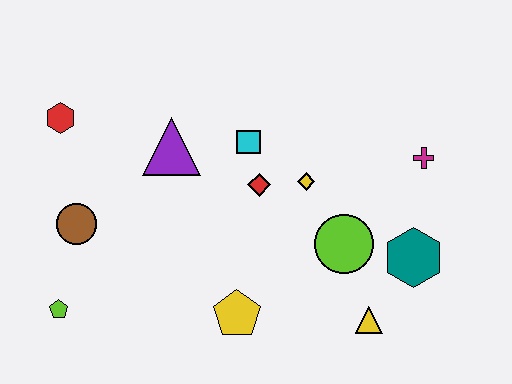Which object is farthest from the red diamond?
The lime pentagon is farthest from the red diamond.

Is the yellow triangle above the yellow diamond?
No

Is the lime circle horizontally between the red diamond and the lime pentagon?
No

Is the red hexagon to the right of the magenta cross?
No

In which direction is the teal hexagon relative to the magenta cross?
The teal hexagon is below the magenta cross.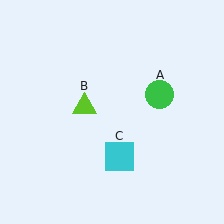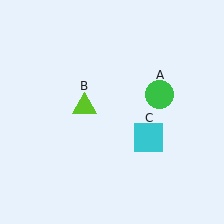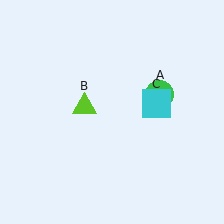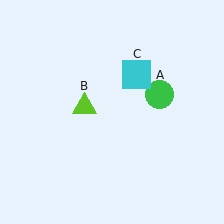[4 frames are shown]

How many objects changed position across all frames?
1 object changed position: cyan square (object C).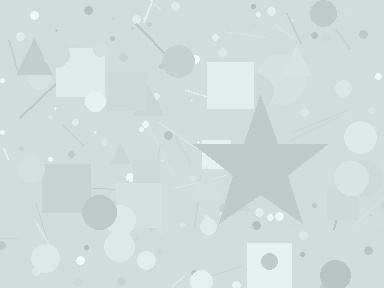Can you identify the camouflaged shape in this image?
The camouflaged shape is a star.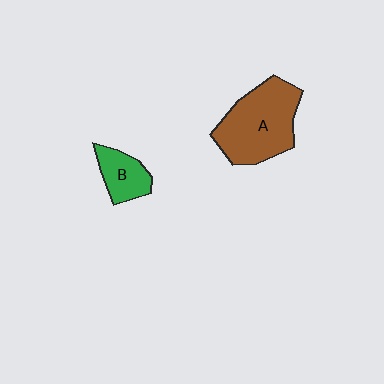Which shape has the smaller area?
Shape B (green).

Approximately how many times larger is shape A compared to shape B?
Approximately 2.4 times.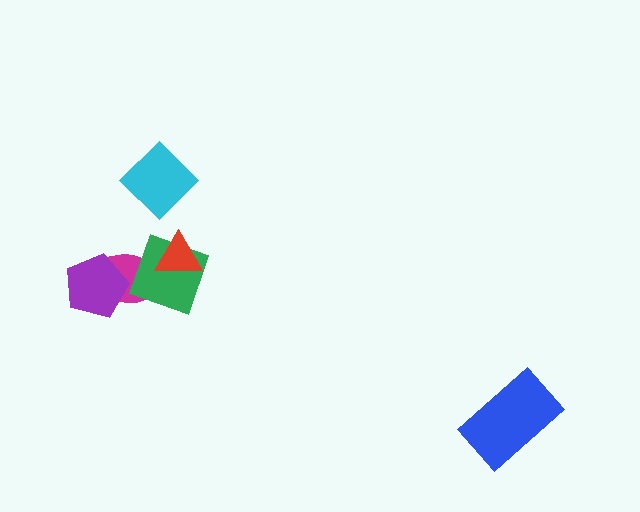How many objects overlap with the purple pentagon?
1 object overlaps with the purple pentagon.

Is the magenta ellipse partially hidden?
Yes, it is partially covered by another shape.